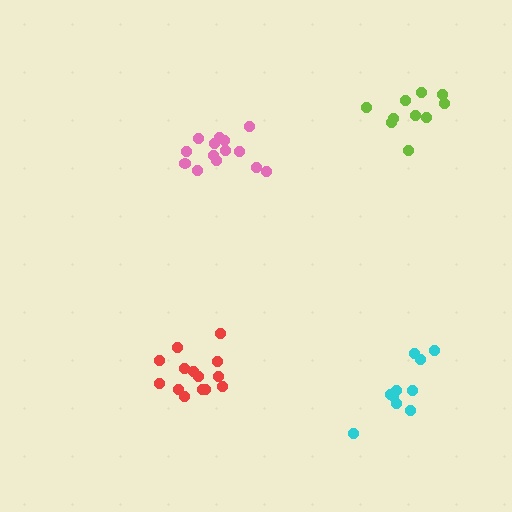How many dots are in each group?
Group 1: 14 dots, Group 2: 14 dots, Group 3: 10 dots, Group 4: 10 dots (48 total).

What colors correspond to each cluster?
The clusters are colored: pink, red, cyan, lime.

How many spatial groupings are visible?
There are 4 spatial groupings.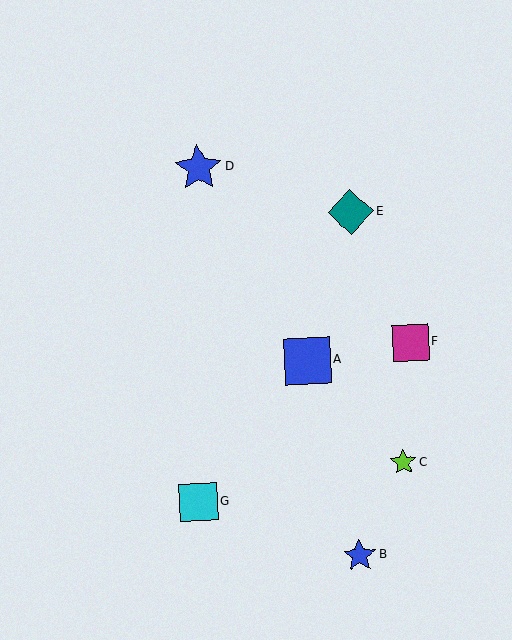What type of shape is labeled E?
Shape E is a teal diamond.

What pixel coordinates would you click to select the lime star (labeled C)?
Click at (403, 462) to select the lime star C.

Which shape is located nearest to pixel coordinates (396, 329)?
The magenta square (labeled F) at (411, 342) is nearest to that location.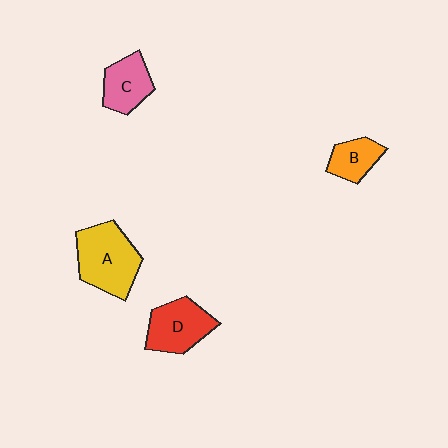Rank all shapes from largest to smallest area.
From largest to smallest: A (yellow), D (red), C (pink), B (orange).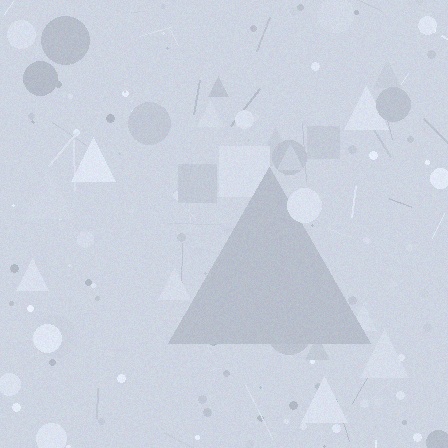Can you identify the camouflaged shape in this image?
The camouflaged shape is a triangle.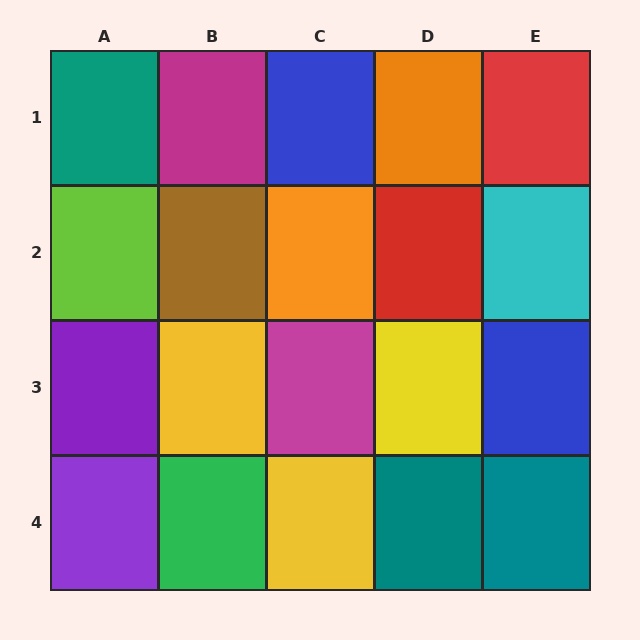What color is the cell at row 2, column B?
Brown.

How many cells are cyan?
1 cell is cyan.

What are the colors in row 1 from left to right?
Teal, magenta, blue, orange, red.